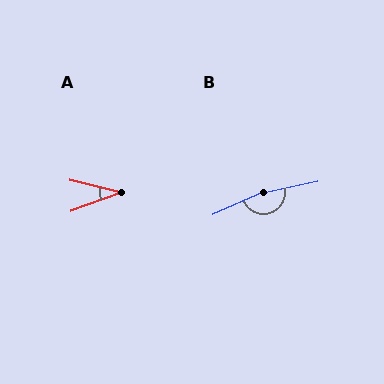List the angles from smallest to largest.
A (33°), B (168°).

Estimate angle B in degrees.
Approximately 168 degrees.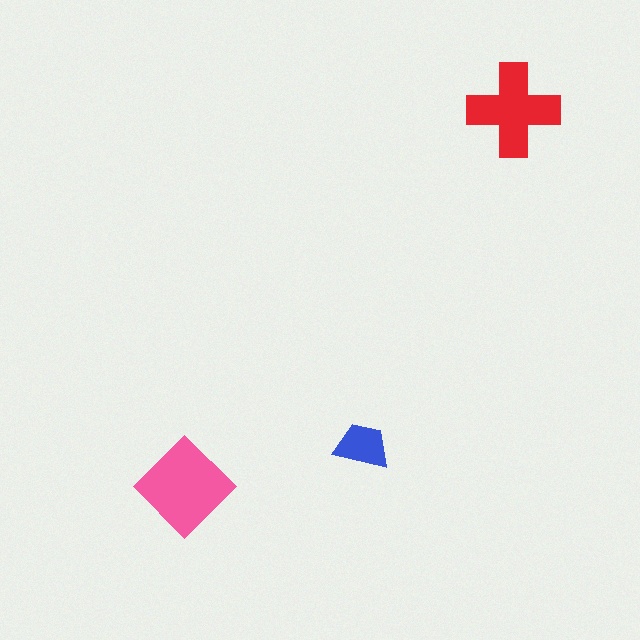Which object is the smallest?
The blue trapezoid.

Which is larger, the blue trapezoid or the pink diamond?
The pink diamond.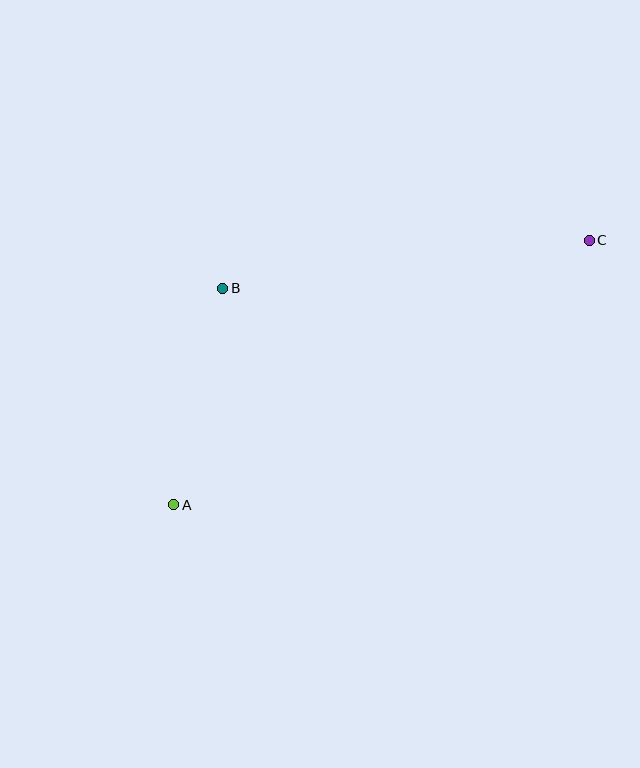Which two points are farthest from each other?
Points A and C are farthest from each other.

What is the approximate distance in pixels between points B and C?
The distance between B and C is approximately 369 pixels.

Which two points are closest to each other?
Points A and B are closest to each other.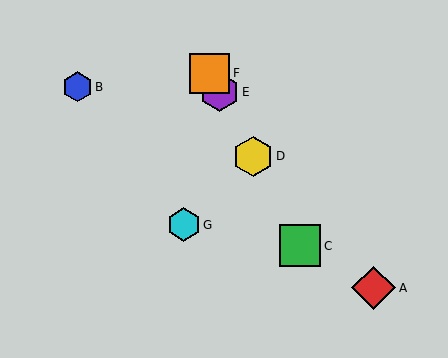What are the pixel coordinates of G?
Object G is at (184, 225).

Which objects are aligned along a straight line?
Objects C, D, E, F are aligned along a straight line.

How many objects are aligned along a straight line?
4 objects (C, D, E, F) are aligned along a straight line.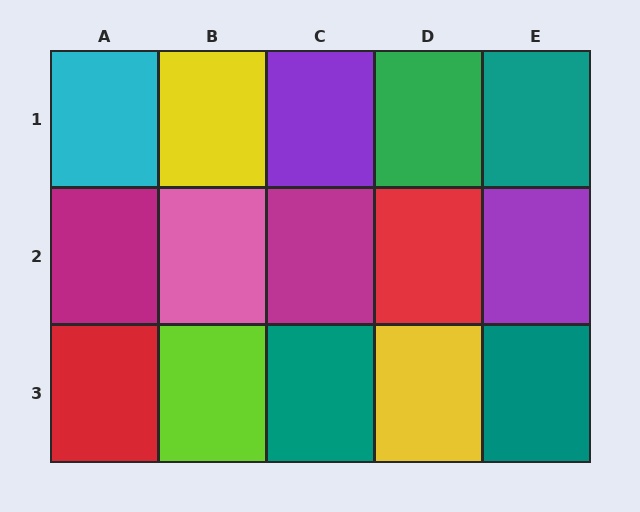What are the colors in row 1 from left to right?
Cyan, yellow, purple, green, teal.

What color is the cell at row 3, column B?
Lime.